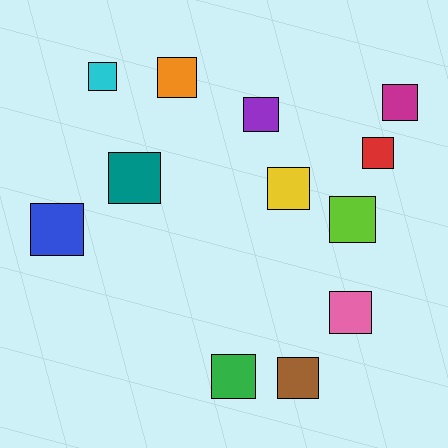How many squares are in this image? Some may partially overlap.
There are 12 squares.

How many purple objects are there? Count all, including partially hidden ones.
There is 1 purple object.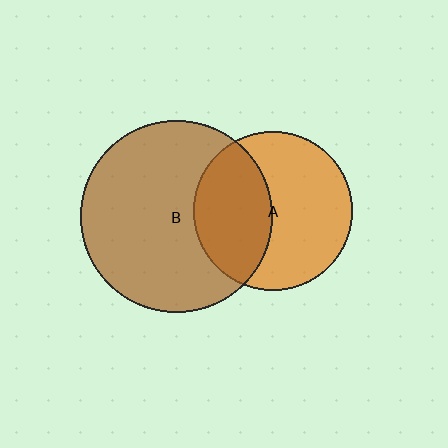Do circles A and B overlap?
Yes.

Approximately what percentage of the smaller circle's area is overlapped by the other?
Approximately 40%.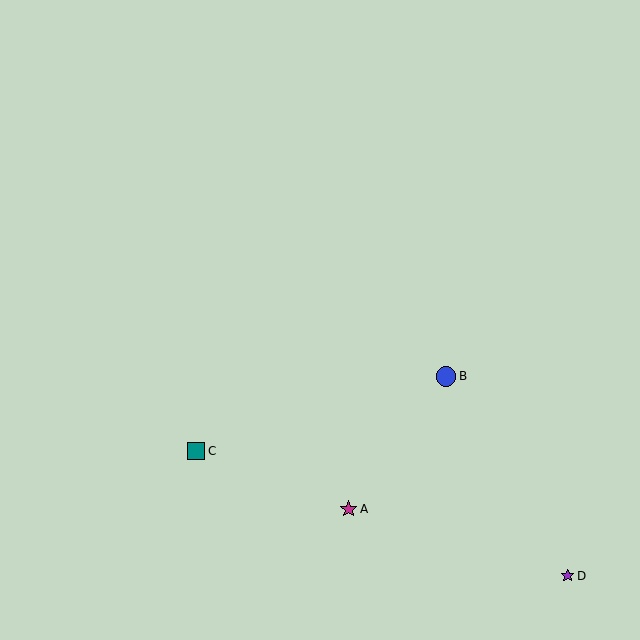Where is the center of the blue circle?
The center of the blue circle is at (446, 376).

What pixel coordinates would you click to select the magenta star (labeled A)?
Click at (349, 509) to select the magenta star A.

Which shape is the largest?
The blue circle (labeled B) is the largest.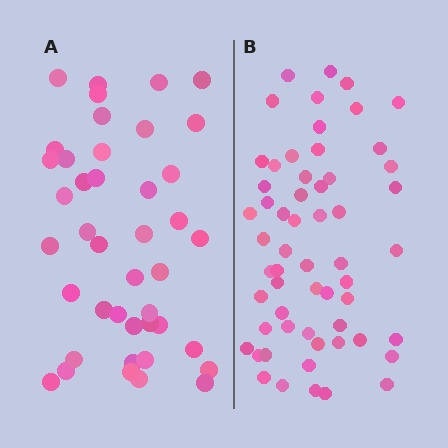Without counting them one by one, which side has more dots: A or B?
Region B (the right region) has more dots.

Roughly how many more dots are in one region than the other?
Region B has approximately 15 more dots than region A.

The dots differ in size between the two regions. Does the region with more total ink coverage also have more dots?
No. Region A has more total ink coverage because its dots are larger, but region B actually contains more individual dots. Total area can be misleading — the number of items is what matters here.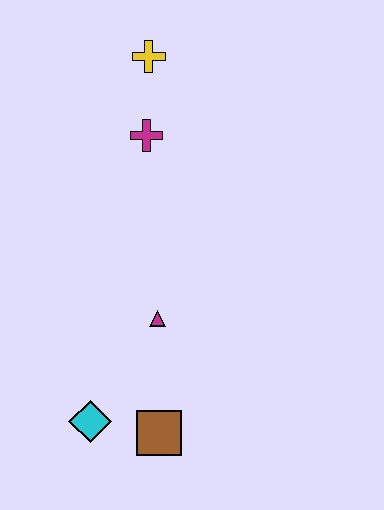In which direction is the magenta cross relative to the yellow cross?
The magenta cross is below the yellow cross.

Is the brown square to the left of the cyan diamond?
No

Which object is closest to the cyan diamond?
The brown square is closest to the cyan diamond.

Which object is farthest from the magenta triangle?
The yellow cross is farthest from the magenta triangle.